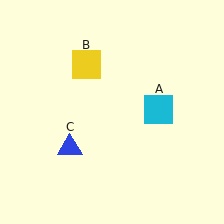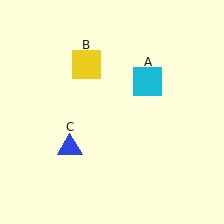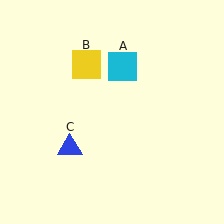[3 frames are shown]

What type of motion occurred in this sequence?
The cyan square (object A) rotated counterclockwise around the center of the scene.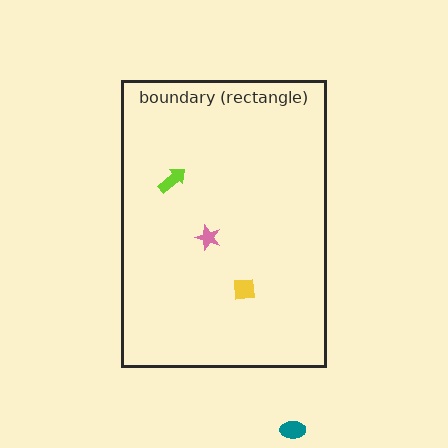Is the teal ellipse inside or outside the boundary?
Outside.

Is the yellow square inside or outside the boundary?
Inside.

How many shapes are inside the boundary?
3 inside, 1 outside.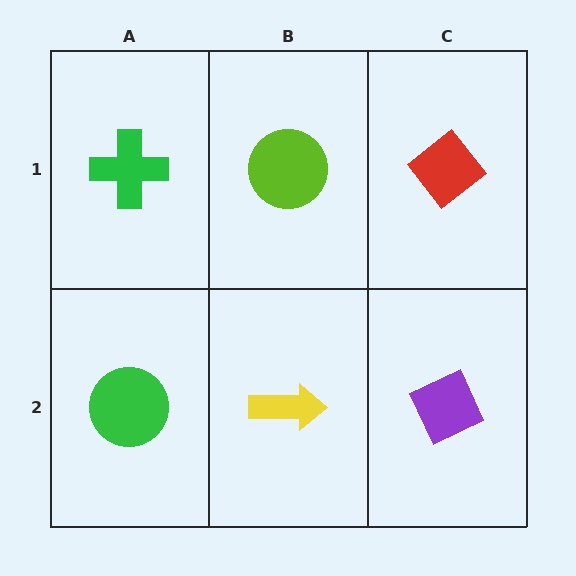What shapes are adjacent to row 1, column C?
A purple diamond (row 2, column C), a lime circle (row 1, column B).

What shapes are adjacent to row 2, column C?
A red diamond (row 1, column C), a yellow arrow (row 2, column B).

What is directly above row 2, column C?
A red diamond.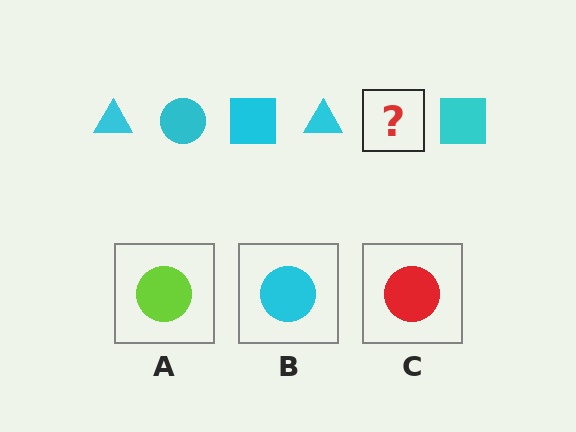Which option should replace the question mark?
Option B.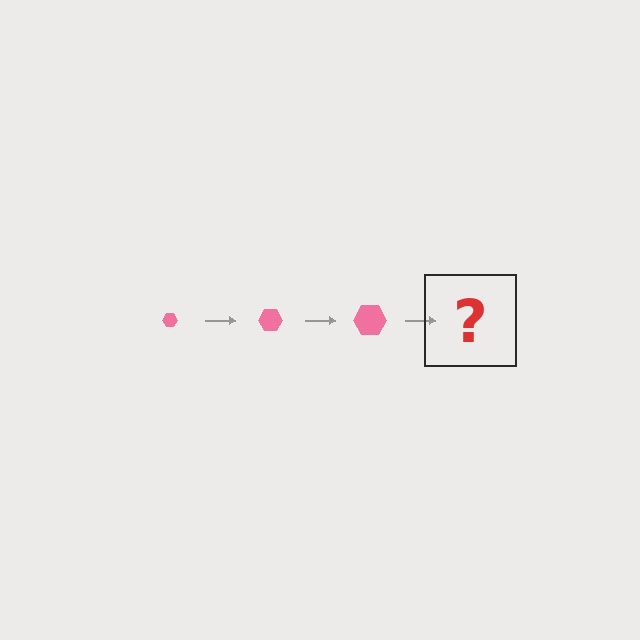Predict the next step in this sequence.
The next step is a pink hexagon, larger than the previous one.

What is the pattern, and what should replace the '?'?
The pattern is that the hexagon gets progressively larger each step. The '?' should be a pink hexagon, larger than the previous one.